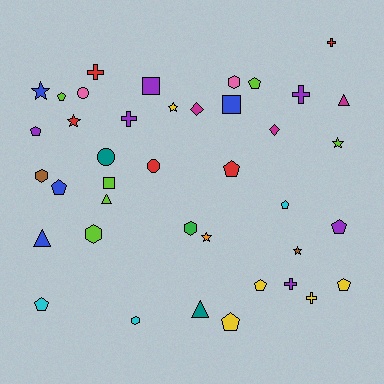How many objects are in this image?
There are 40 objects.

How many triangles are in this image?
There are 4 triangles.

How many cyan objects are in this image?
There are 3 cyan objects.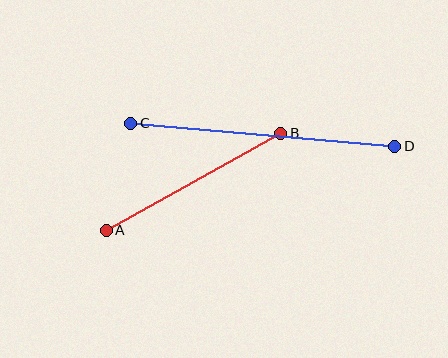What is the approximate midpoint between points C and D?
The midpoint is at approximately (263, 135) pixels.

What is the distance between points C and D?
The distance is approximately 265 pixels.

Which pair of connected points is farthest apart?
Points C and D are farthest apart.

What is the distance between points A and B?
The distance is approximately 199 pixels.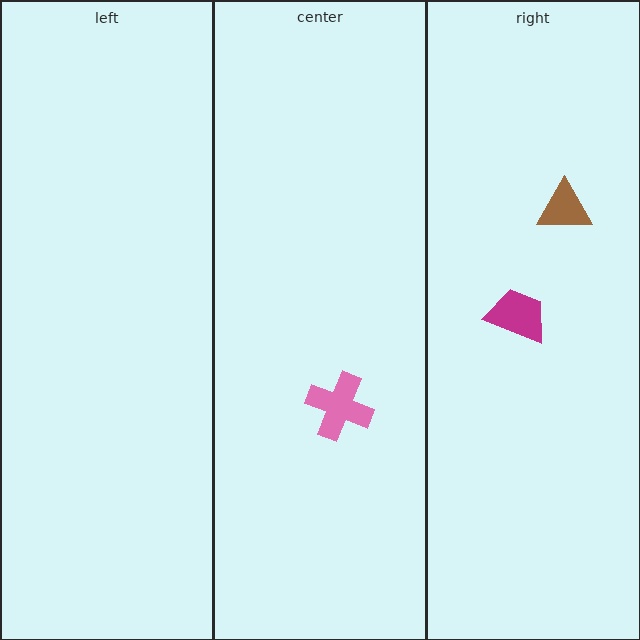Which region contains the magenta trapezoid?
The right region.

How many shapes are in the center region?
1.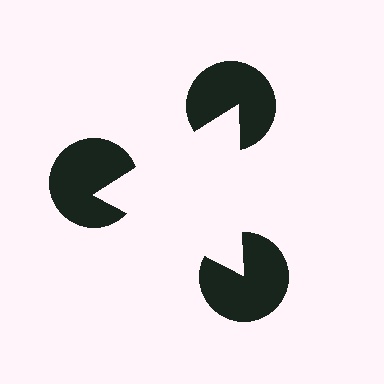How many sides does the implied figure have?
3 sides.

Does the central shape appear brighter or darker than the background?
It typically appears slightly brighter than the background, even though no actual brightness change is drawn.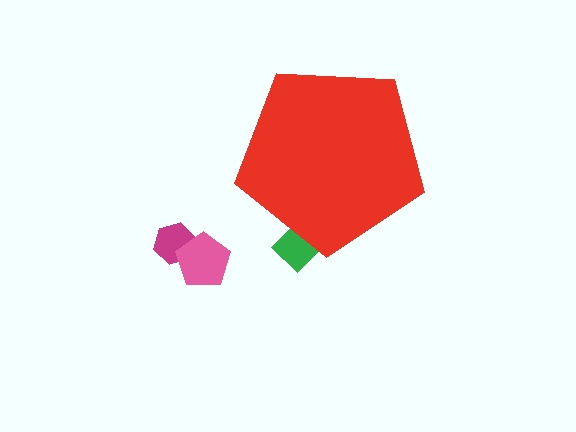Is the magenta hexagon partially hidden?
No, the magenta hexagon is fully visible.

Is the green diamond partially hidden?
Yes, the green diamond is partially hidden behind the red pentagon.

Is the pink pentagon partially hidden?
No, the pink pentagon is fully visible.